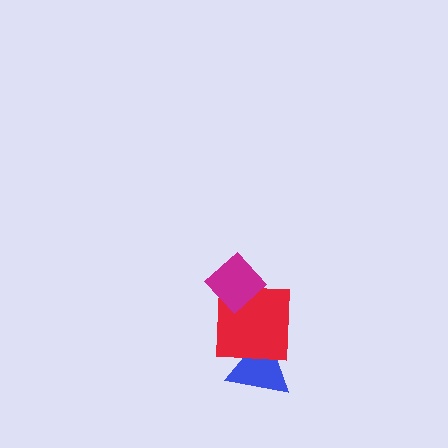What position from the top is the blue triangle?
The blue triangle is 3rd from the top.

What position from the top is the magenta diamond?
The magenta diamond is 1st from the top.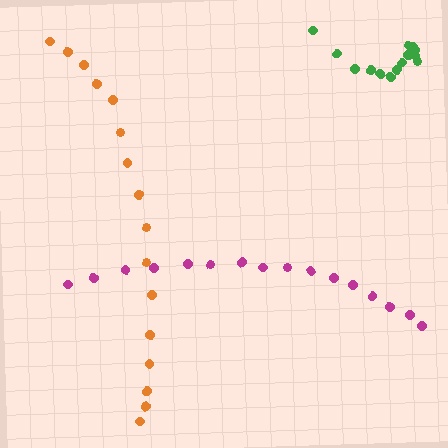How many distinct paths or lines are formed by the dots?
There are 3 distinct paths.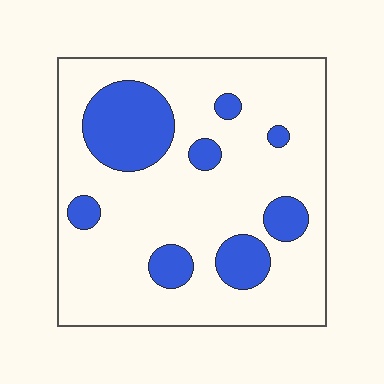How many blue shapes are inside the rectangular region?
8.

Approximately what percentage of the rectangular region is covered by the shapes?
Approximately 20%.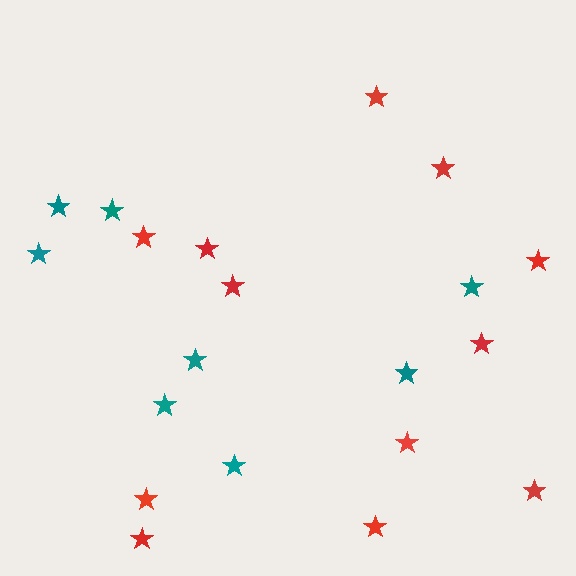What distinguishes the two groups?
There are 2 groups: one group of teal stars (8) and one group of red stars (12).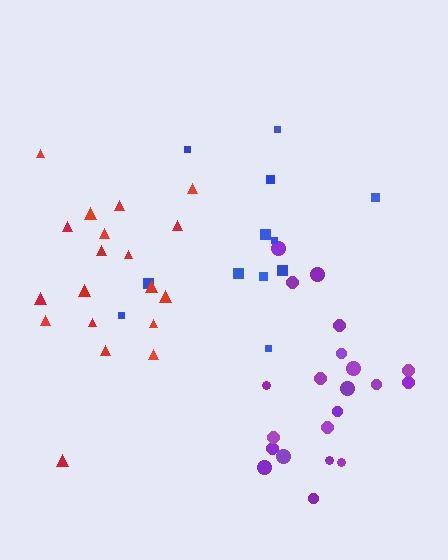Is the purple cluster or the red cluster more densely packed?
Purple.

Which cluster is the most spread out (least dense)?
Blue.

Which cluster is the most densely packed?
Purple.